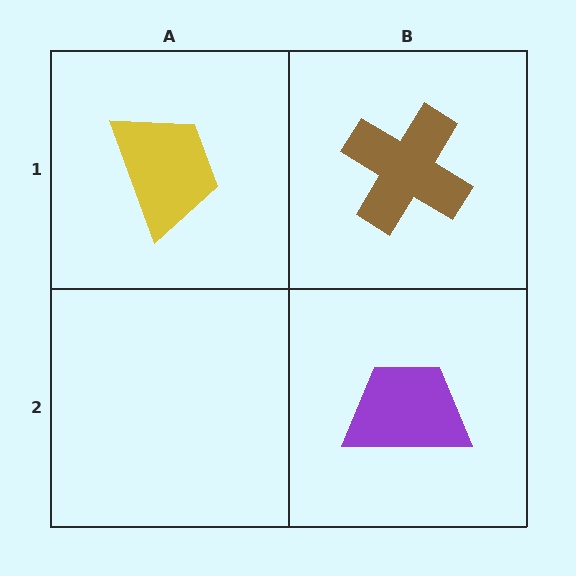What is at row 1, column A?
A yellow trapezoid.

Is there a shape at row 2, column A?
No, that cell is empty.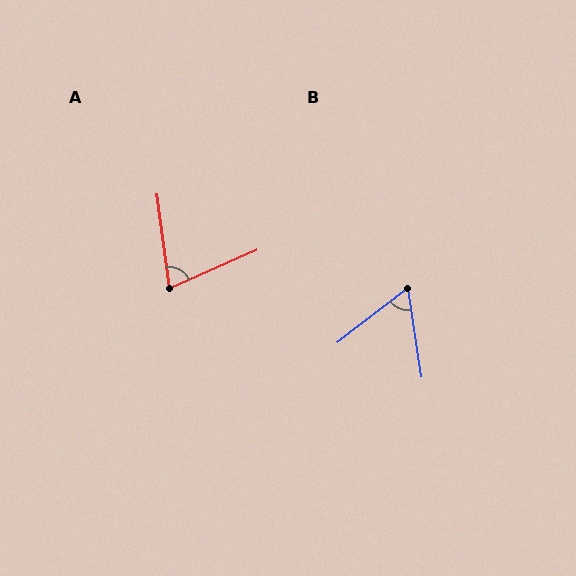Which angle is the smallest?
B, at approximately 61 degrees.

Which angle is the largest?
A, at approximately 74 degrees.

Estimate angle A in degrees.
Approximately 74 degrees.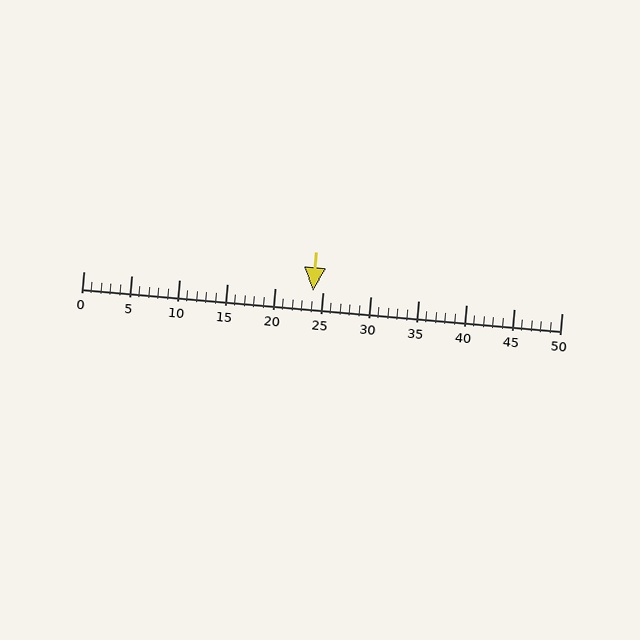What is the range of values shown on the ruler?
The ruler shows values from 0 to 50.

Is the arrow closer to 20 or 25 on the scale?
The arrow is closer to 25.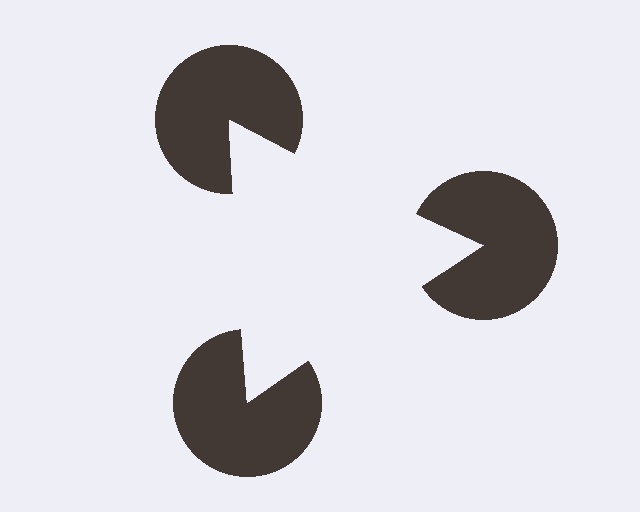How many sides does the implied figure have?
3 sides.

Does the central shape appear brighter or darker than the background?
It typically appears slightly brighter than the background, even though no actual brightness change is drawn.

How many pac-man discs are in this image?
There are 3 — one at each vertex of the illusory triangle.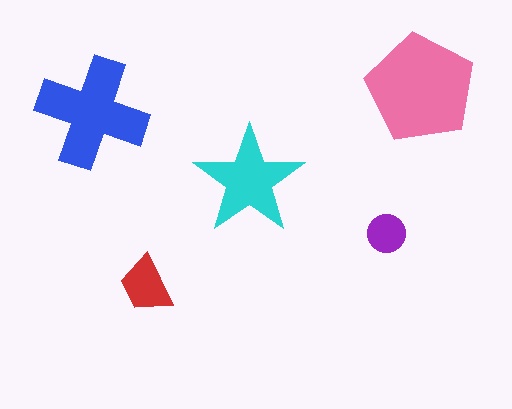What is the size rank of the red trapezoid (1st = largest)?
4th.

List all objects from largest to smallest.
The pink pentagon, the blue cross, the cyan star, the red trapezoid, the purple circle.